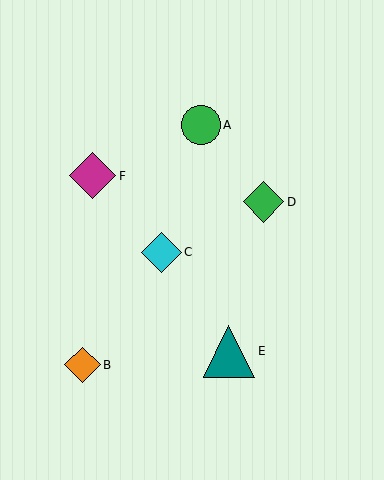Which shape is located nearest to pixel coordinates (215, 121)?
The green circle (labeled A) at (201, 125) is nearest to that location.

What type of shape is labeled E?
Shape E is a teal triangle.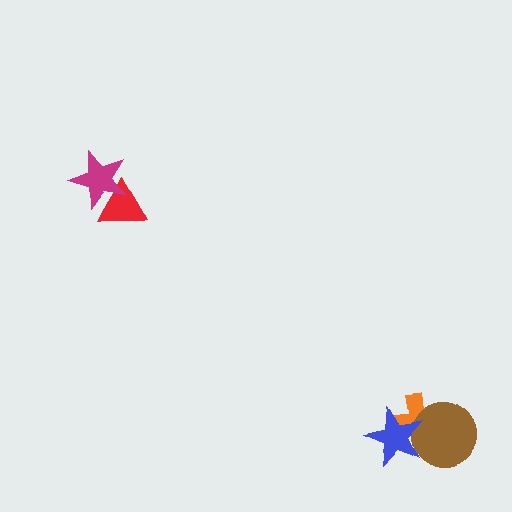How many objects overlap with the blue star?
2 objects overlap with the blue star.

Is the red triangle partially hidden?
Yes, it is partially covered by another shape.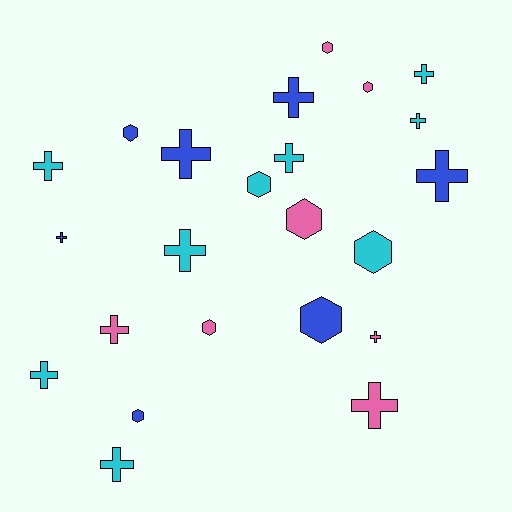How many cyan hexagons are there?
There are 2 cyan hexagons.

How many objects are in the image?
There are 23 objects.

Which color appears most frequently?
Cyan, with 9 objects.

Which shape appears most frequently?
Cross, with 14 objects.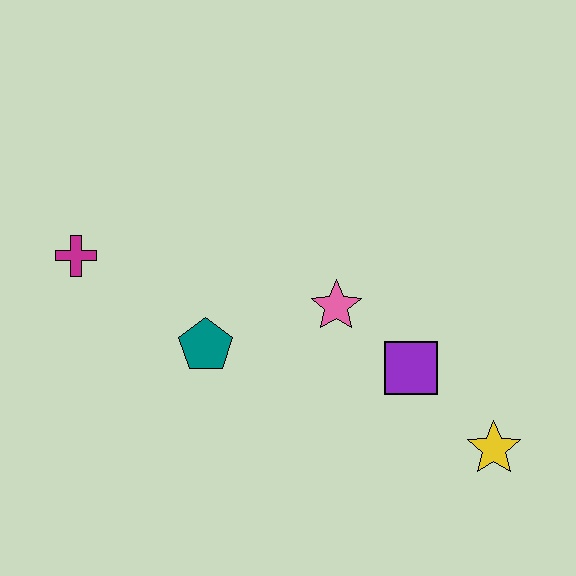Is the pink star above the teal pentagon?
Yes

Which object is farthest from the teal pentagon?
The yellow star is farthest from the teal pentagon.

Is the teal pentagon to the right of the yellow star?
No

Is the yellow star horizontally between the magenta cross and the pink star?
No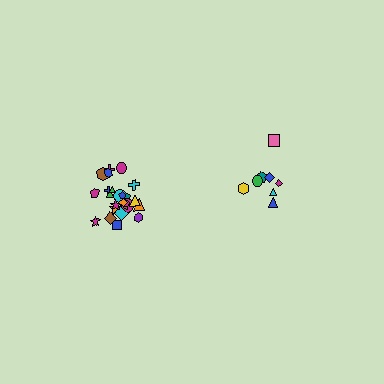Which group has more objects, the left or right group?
The left group.